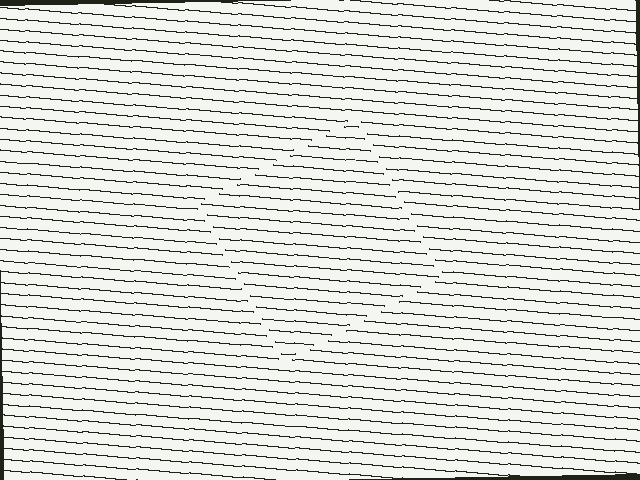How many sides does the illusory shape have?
4 sides — the line-ends trace a square.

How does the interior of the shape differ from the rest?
The interior of the shape contains the same grating, shifted by half a period — the contour is defined by the phase discontinuity where line-ends from the inner and outer gratings abut.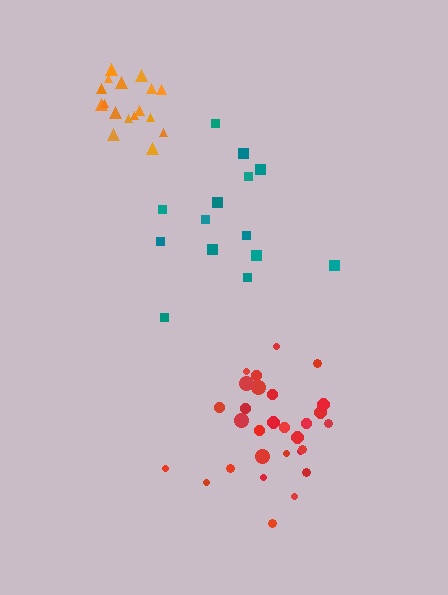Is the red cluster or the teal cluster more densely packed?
Red.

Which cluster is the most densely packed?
Orange.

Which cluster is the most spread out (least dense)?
Teal.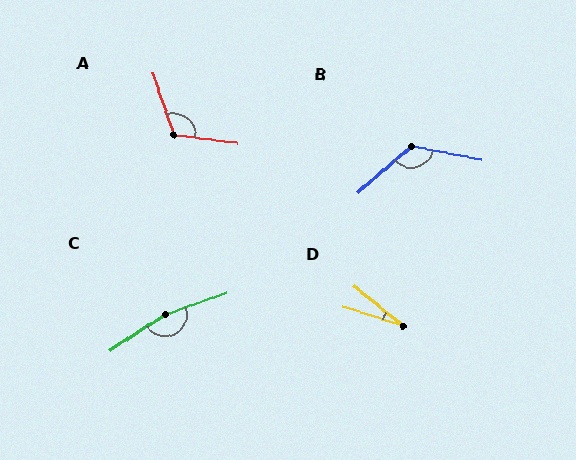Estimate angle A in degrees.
Approximately 115 degrees.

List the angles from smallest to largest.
D (22°), A (115°), B (128°), C (166°).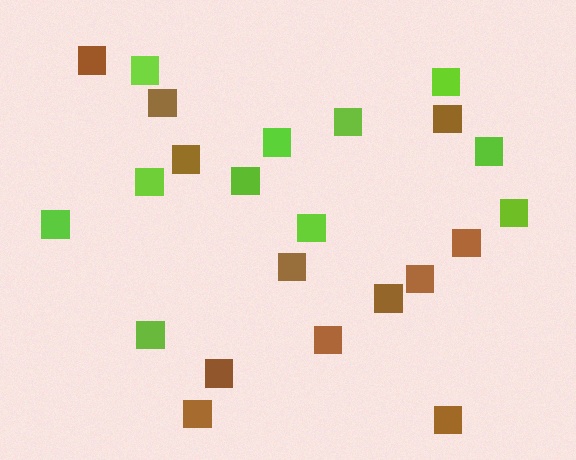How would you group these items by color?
There are 2 groups: one group of brown squares (12) and one group of lime squares (11).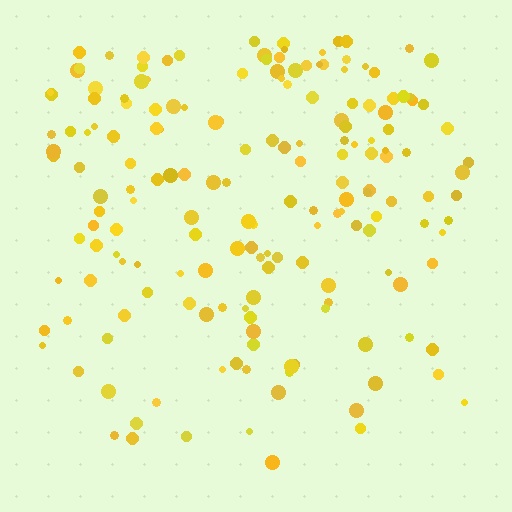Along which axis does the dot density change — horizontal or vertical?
Vertical.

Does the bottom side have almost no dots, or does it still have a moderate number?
Still a moderate number, just noticeably fewer than the top.